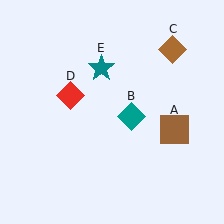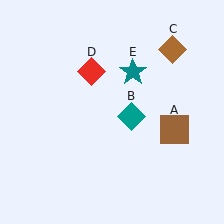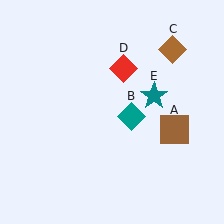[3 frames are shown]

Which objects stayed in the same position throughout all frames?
Brown square (object A) and teal diamond (object B) and brown diamond (object C) remained stationary.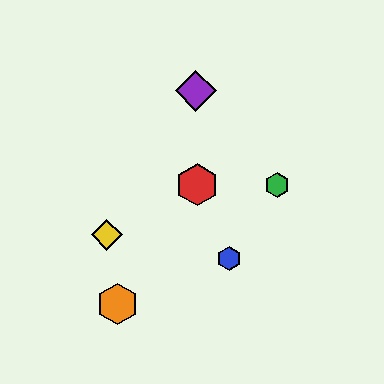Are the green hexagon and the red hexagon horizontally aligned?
Yes, both are at y≈185.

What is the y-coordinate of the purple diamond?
The purple diamond is at y≈91.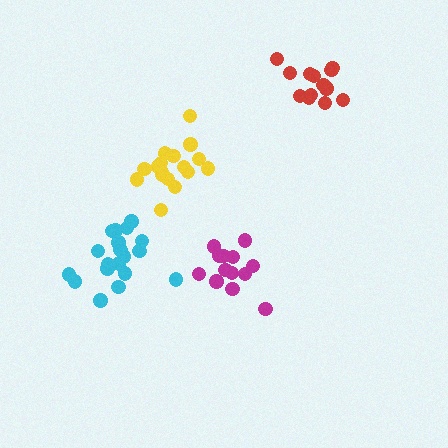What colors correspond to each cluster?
The clusters are colored: red, yellow, cyan, magenta.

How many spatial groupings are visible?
There are 4 spatial groupings.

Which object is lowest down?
The magenta cluster is bottommost.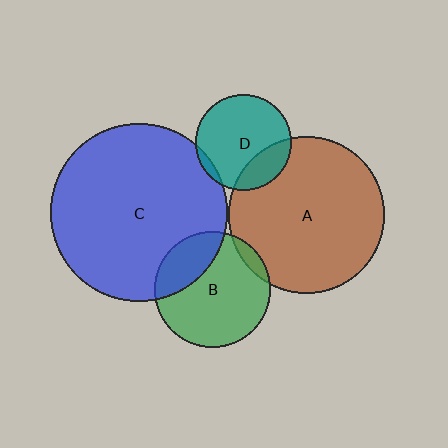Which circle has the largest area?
Circle C (blue).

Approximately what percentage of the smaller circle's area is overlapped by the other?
Approximately 5%.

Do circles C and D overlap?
Yes.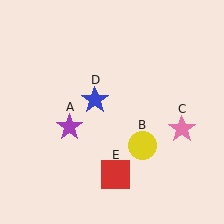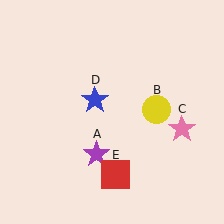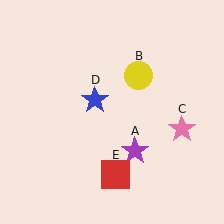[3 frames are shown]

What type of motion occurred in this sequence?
The purple star (object A), yellow circle (object B) rotated counterclockwise around the center of the scene.